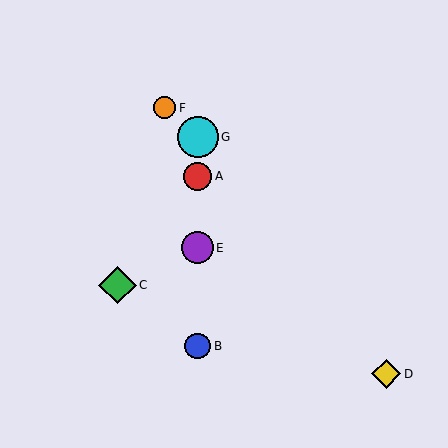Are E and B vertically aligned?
Yes, both are at x≈198.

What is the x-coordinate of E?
Object E is at x≈198.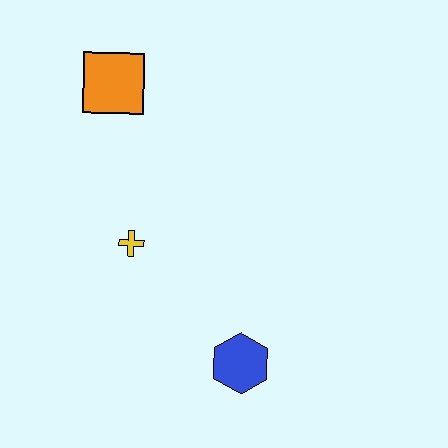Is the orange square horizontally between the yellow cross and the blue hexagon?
No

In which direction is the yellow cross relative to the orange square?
The yellow cross is below the orange square.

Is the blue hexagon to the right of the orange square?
Yes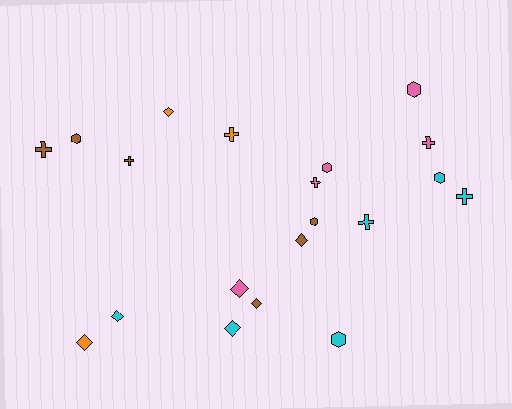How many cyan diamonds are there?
There are 2 cyan diamonds.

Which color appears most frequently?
Cyan, with 6 objects.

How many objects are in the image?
There are 20 objects.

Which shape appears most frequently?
Diamond, with 7 objects.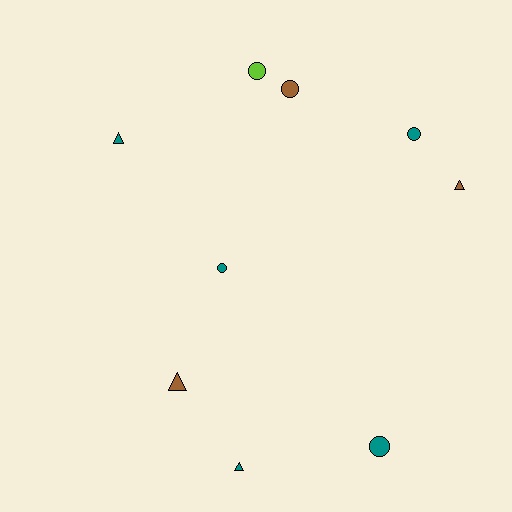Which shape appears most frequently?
Circle, with 5 objects.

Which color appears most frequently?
Teal, with 5 objects.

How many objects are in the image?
There are 9 objects.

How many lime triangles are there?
There are no lime triangles.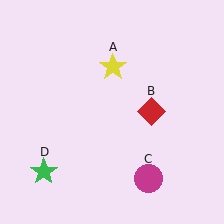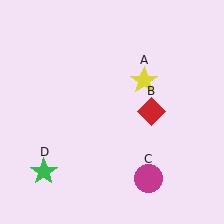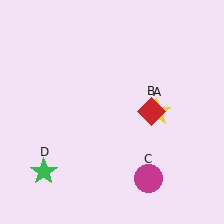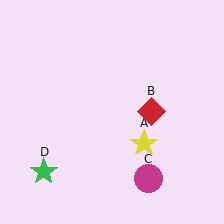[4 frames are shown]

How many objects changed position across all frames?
1 object changed position: yellow star (object A).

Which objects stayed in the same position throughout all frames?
Red diamond (object B) and magenta circle (object C) and green star (object D) remained stationary.